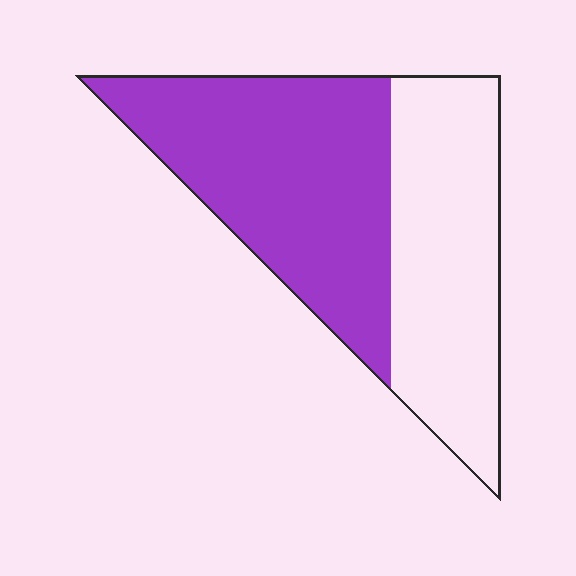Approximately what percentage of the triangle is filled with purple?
Approximately 55%.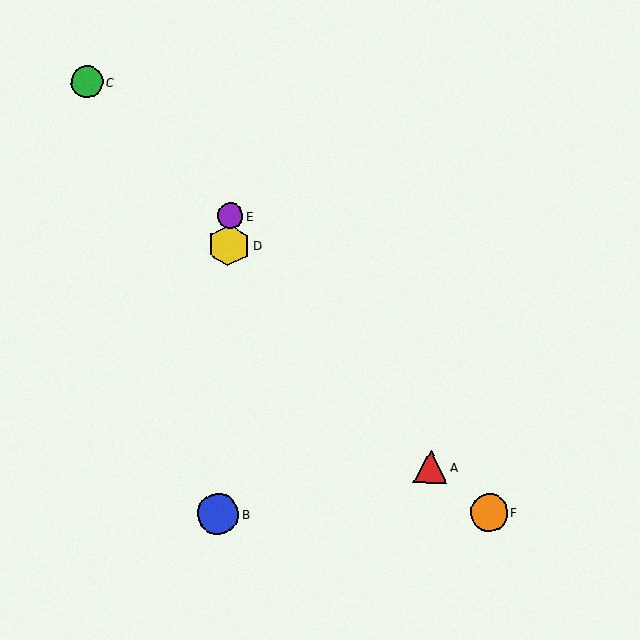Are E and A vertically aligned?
No, E is at x≈230 and A is at x≈431.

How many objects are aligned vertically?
3 objects (B, D, E) are aligned vertically.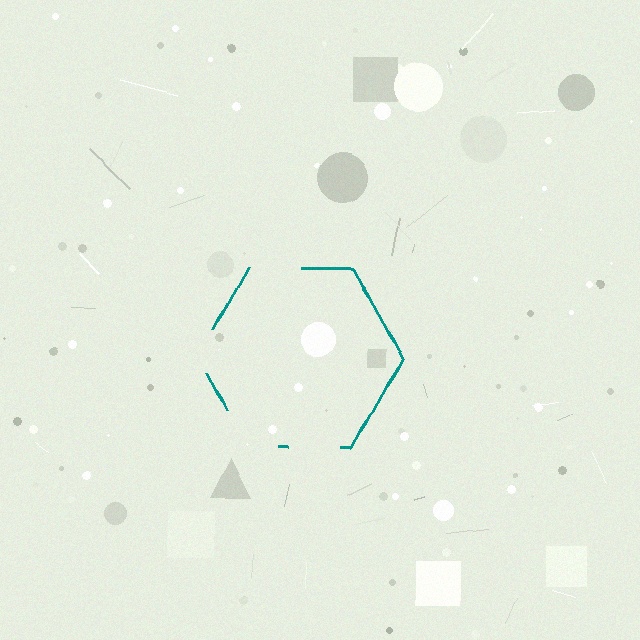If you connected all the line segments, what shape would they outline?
They would outline a hexagon.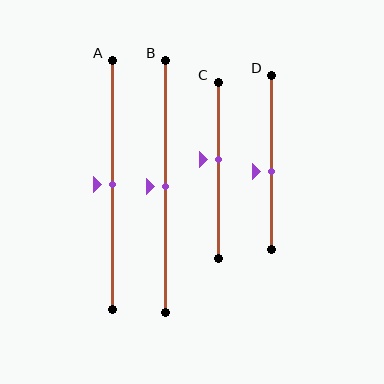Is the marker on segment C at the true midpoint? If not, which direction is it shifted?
No, the marker on segment C is shifted upward by about 6% of the segment length.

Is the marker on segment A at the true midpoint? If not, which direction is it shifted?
Yes, the marker on segment A is at the true midpoint.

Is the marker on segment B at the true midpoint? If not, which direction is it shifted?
Yes, the marker on segment B is at the true midpoint.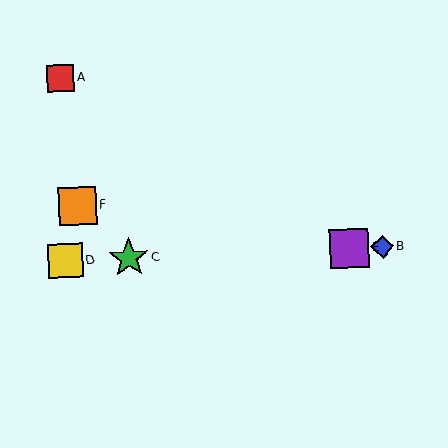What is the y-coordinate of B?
Object B is at y≈247.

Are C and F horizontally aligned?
No, C is at y≈258 and F is at y≈206.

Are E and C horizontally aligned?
Yes, both are at y≈248.